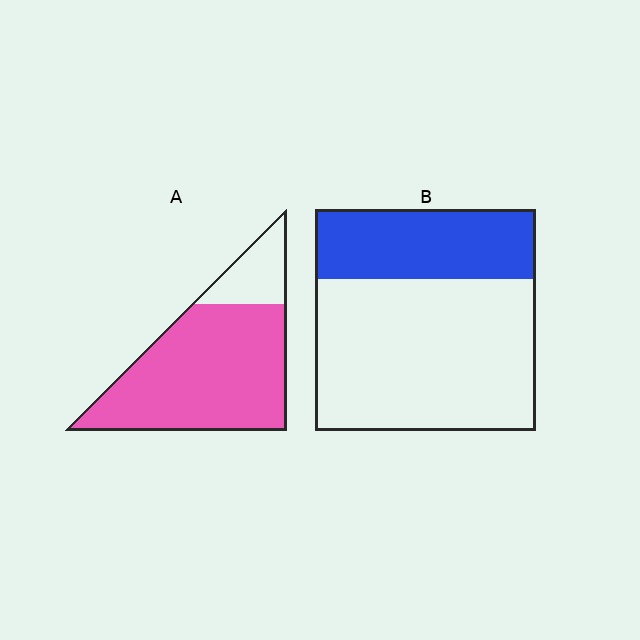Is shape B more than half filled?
No.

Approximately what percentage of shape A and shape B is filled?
A is approximately 80% and B is approximately 30%.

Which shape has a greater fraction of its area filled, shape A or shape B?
Shape A.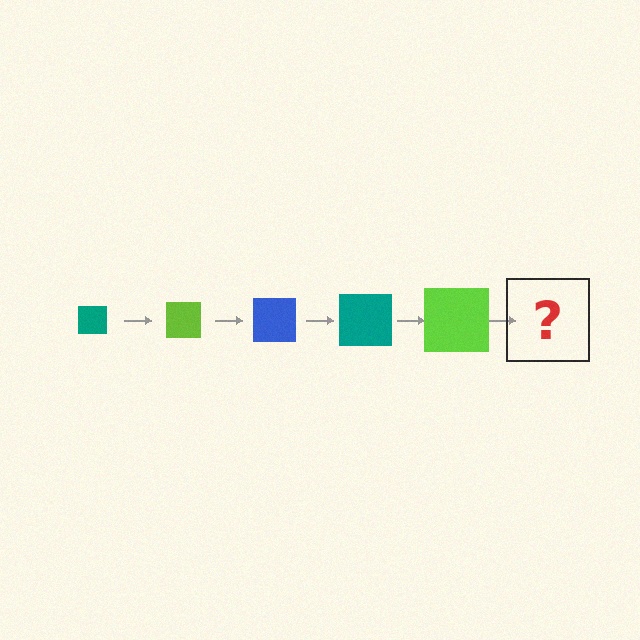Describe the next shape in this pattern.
It should be a blue square, larger than the previous one.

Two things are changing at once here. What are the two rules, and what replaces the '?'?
The two rules are that the square grows larger each step and the color cycles through teal, lime, and blue. The '?' should be a blue square, larger than the previous one.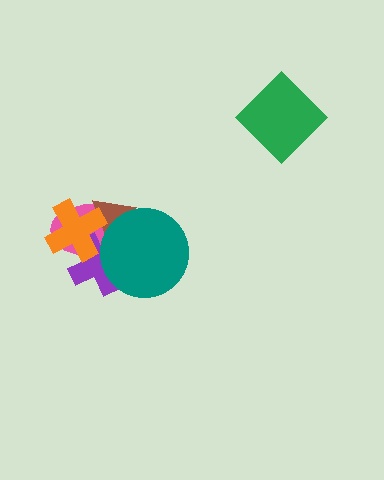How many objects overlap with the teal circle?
3 objects overlap with the teal circle.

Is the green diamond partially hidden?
No, no other shape covers it.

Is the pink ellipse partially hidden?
Yes, it is partially covered by another shape.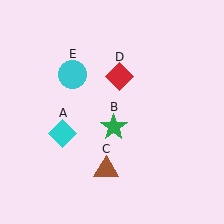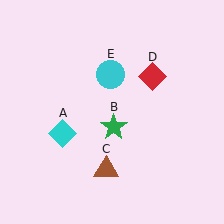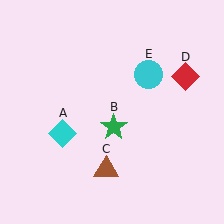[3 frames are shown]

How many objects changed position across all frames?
2 objects changed position: red diamond (object D), cyan circle (object E).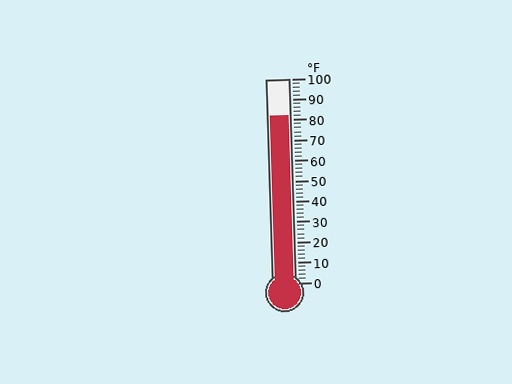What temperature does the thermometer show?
The thermometer shows approximately 82°F.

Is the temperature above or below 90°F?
The temperature is below 90°F.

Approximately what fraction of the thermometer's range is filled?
The thermometer is filled to approximately 80% of its range.